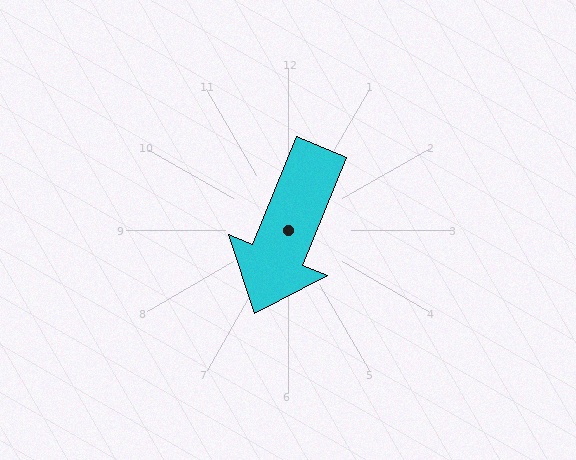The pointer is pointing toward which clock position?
Roughly 7 o'clock.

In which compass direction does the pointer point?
South.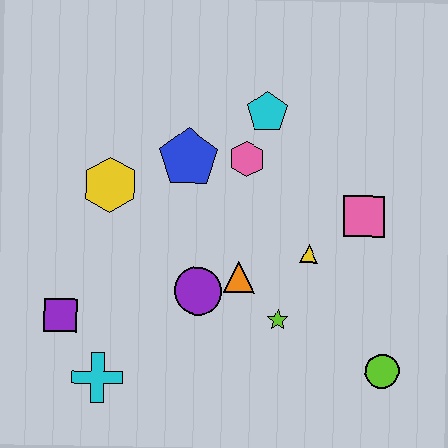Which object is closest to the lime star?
The orange triangle is closest to the lime star.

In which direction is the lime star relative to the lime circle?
The lime star is to the left of the lime circle.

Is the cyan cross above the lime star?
No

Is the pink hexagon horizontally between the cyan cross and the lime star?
Yes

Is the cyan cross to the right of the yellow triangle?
No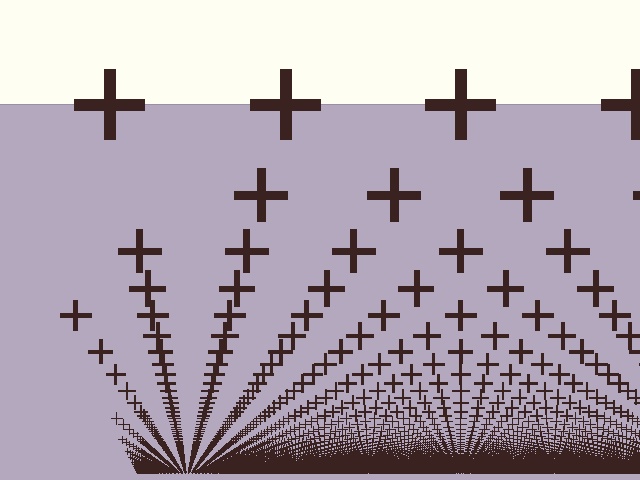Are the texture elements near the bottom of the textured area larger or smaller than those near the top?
Smaller. The gradient is inverted — elements near the bottom are smaller and denser.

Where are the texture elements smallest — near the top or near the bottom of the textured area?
Near the bottom.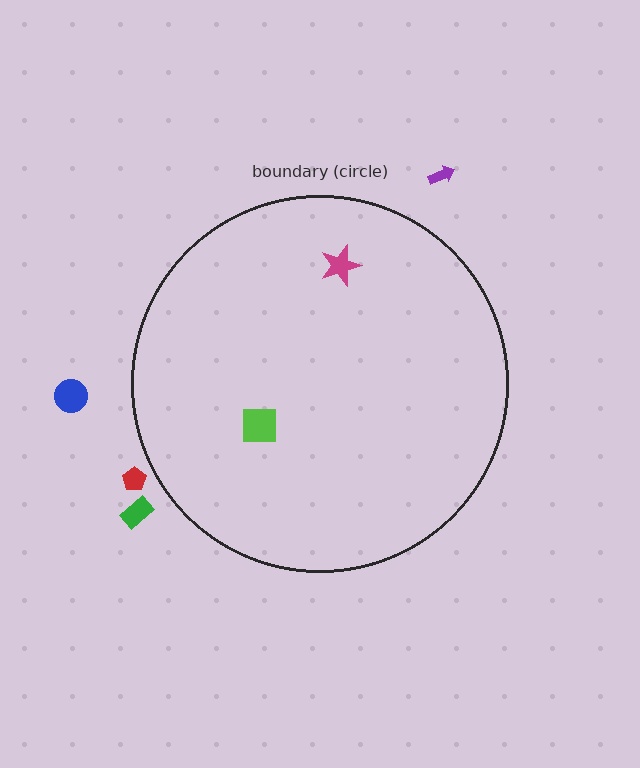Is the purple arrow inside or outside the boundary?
Outside.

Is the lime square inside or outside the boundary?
Inside.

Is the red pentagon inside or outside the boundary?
Outside.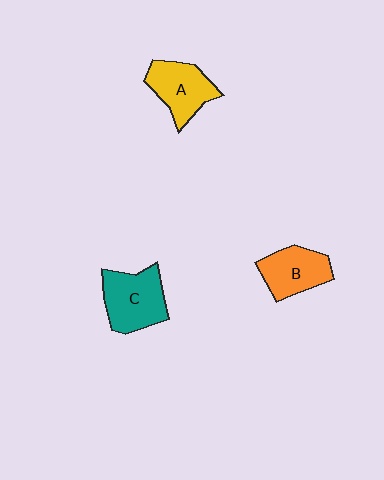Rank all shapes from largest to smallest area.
From largest to smallest: C (teal), A (yellow), B (orange).